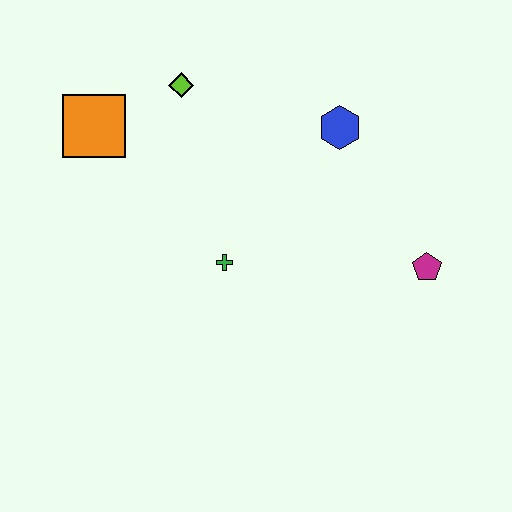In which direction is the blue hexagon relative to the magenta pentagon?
The blue hexagon is above the magenta pentagon.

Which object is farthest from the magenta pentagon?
The orange square is farthest from the magenta pentagon.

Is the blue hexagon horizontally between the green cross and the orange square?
No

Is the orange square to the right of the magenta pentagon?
No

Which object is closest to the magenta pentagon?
The blue hexagon is closest to the magenta pentagon.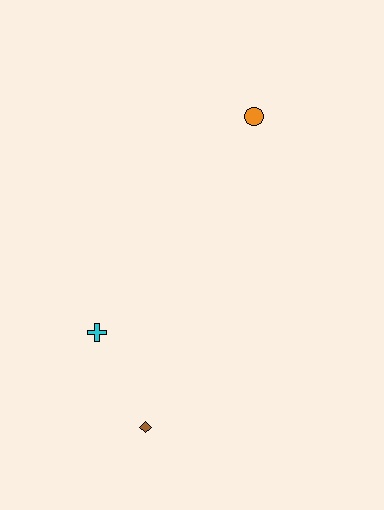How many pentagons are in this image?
There are no pentagons.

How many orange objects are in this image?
There is 1 orange object.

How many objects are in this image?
There are 3 objects.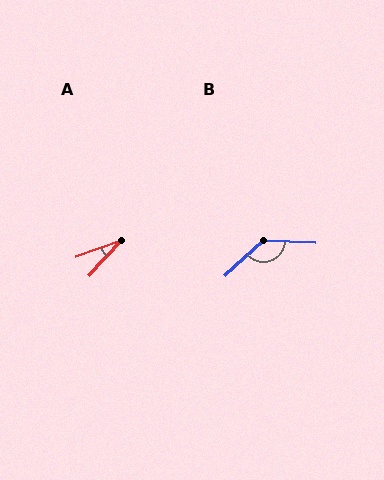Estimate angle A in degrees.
Approximately 28 degrees.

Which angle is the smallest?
A, at approximately 28 degrees.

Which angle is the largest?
B, at approximately 135 degrees.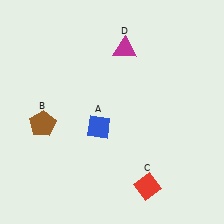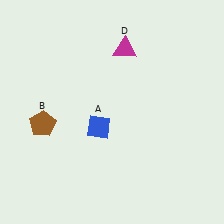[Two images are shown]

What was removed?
The red diamond (C) was removed in Image 2.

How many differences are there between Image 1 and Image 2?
There is 1 difference between the two images.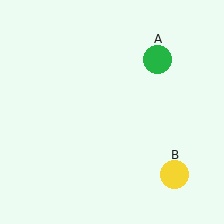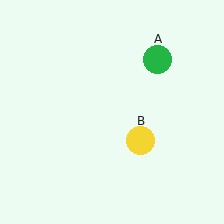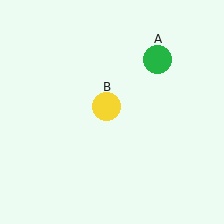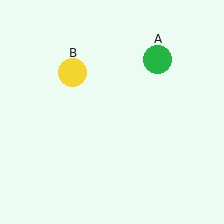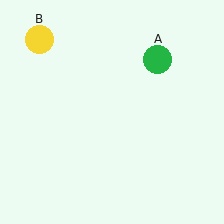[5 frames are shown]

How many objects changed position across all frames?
1 object changed position: yellow circle (object B).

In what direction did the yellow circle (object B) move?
The yellow circle (object B) moved up and to the left.